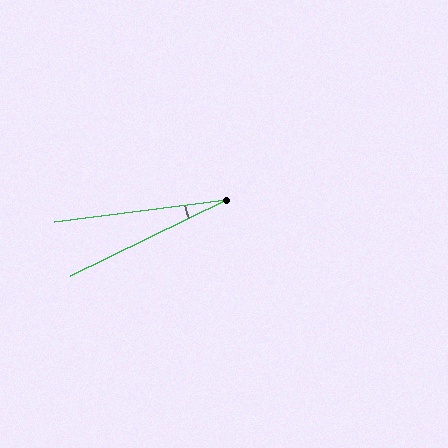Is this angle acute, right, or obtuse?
It is acute.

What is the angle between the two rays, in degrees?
Approximately 19 degrees.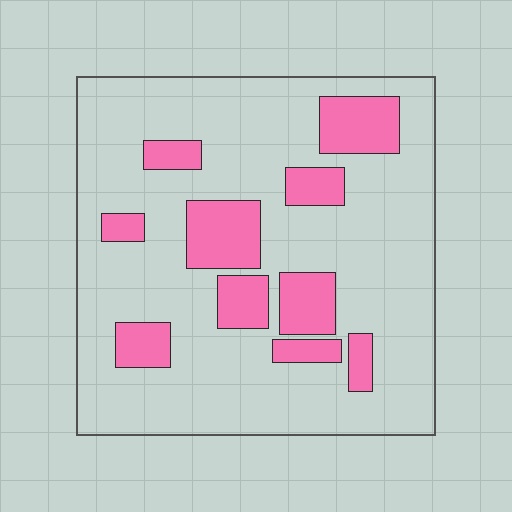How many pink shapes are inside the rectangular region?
10.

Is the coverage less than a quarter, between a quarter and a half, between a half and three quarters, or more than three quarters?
Less than a quarter.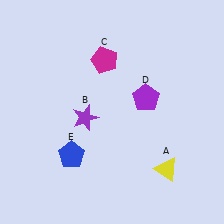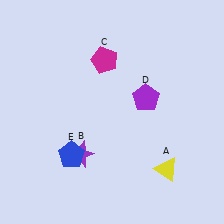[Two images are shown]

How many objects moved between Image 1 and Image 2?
1 object moved between the two images.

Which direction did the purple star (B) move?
The purple star (B) moved down.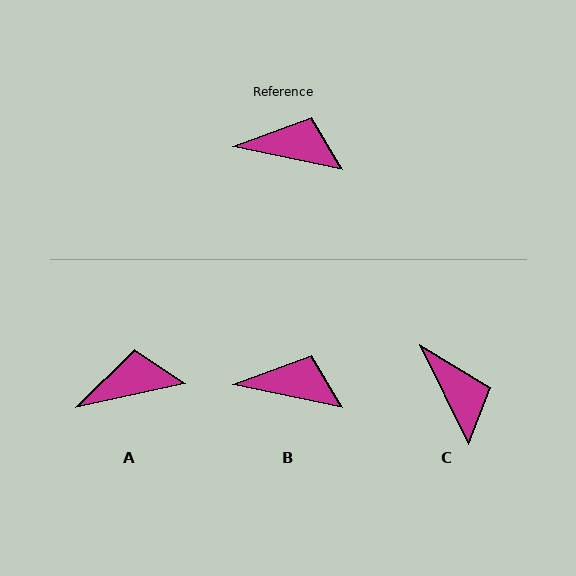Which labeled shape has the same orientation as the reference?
B.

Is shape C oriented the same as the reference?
No, it is off by about 52 degrees.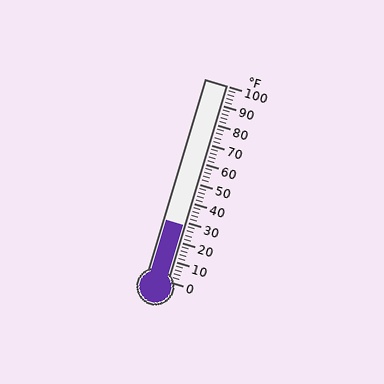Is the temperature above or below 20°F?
The temperature is above 20°F.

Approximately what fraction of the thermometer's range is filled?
The thermometer is filled to approximately 30% of its range.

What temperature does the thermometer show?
The thermometer shows approximately 28°F.